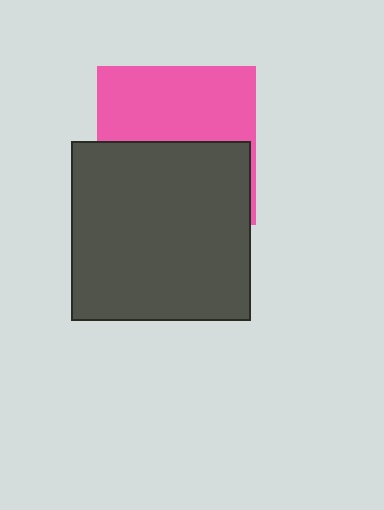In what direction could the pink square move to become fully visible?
The pink square could move up. That would shift it out from behind the dark gray square entirely.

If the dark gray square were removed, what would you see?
You would see the complete pink square.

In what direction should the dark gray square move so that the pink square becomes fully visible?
The dark gray square should move down. That is the shortest direction to clear the overlap and leave the pink square fully visible.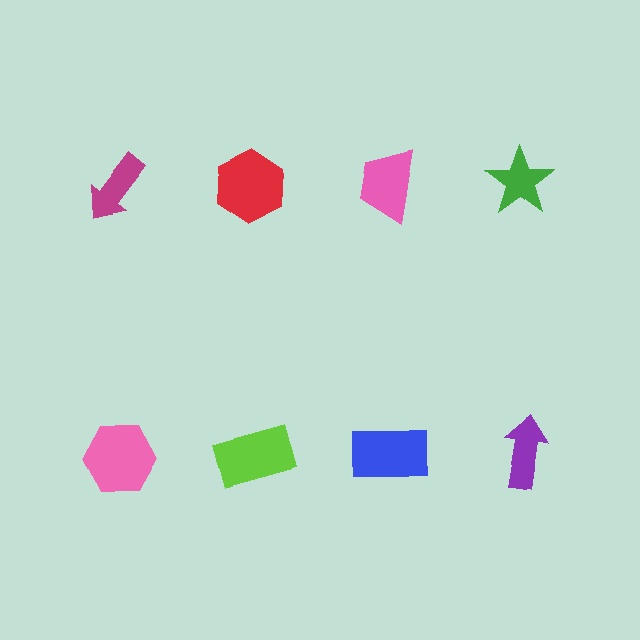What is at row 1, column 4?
A green star.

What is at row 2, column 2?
A lime rectangle.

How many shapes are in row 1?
4 shapes.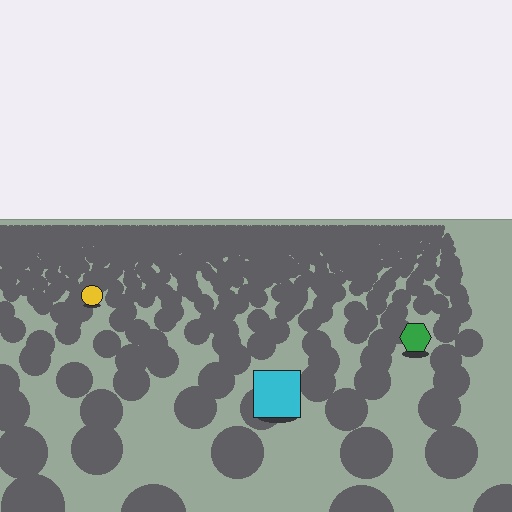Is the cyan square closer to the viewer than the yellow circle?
Yes. The cyan square is closer — you can tell from the texture gradient: the ground texture is coarser near it.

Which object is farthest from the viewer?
The yellow circle is farthest from the viewer. It appears smaller and the ground texture around it is denser.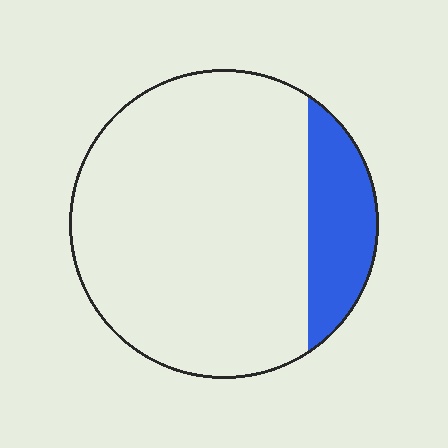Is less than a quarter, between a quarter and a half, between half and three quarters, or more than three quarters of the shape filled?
Less than a quarter.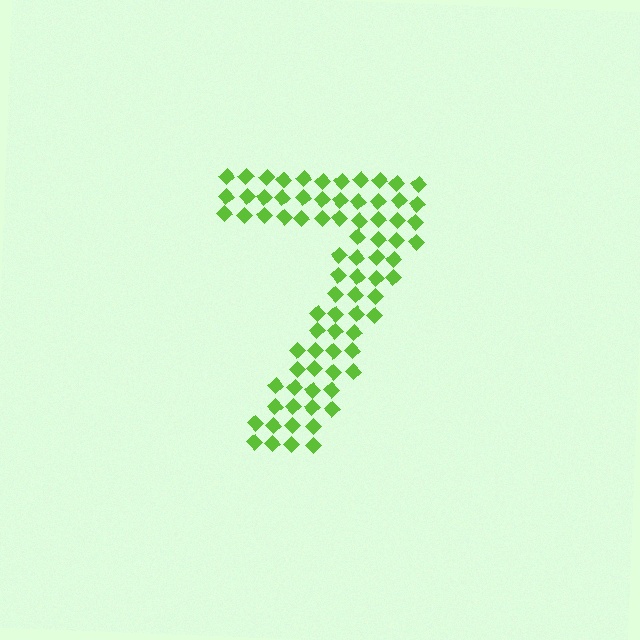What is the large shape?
The large shape is the digit 7.